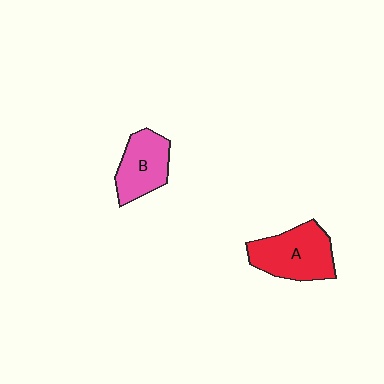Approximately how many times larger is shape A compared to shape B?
Approximately 1.3 times.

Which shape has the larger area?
Shape A (red).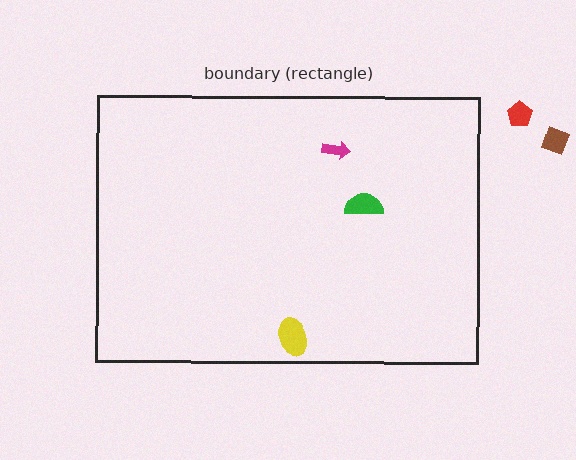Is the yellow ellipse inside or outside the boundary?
Inside.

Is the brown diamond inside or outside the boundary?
Outside.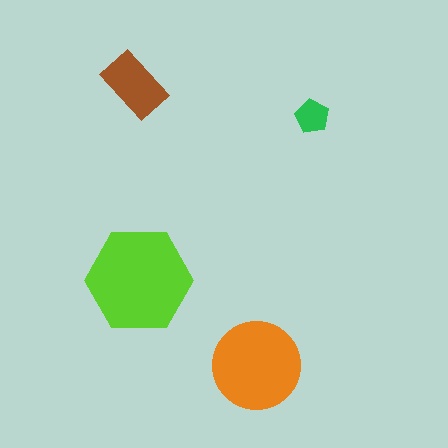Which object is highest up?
The brown rectangle is topmost.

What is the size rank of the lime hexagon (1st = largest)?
1st.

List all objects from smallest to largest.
The green pentagon, the brown rectangle, the orange circle, the lime hexagon.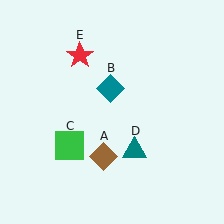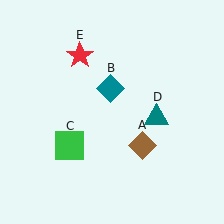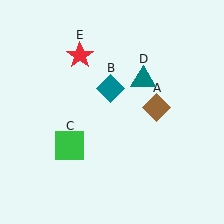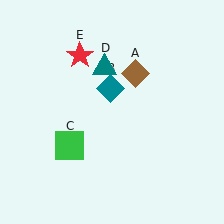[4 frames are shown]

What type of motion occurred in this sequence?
The brown diamond (object A), teal triangle (object D) rotated counterclockwise around the center of the scene.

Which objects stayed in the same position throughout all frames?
Teal diamond (object B) and green square (object C) and red star (object E) remained stationary.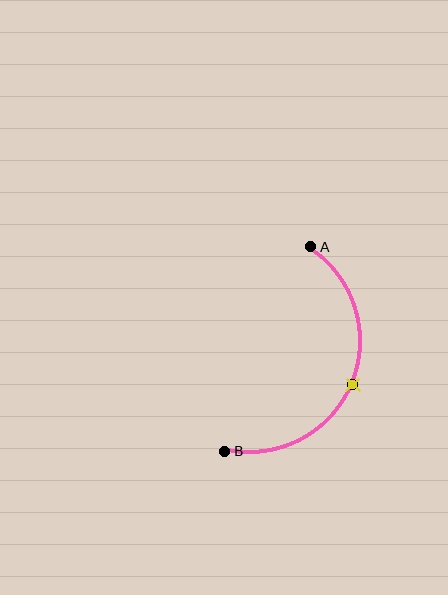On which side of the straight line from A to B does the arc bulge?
The arc bulges to the right of the straight line connecting A and B.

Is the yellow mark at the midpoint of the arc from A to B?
Yes. The yellow mark lies on the arc at equal arc-length from both A and B — it is the arc midpoint.